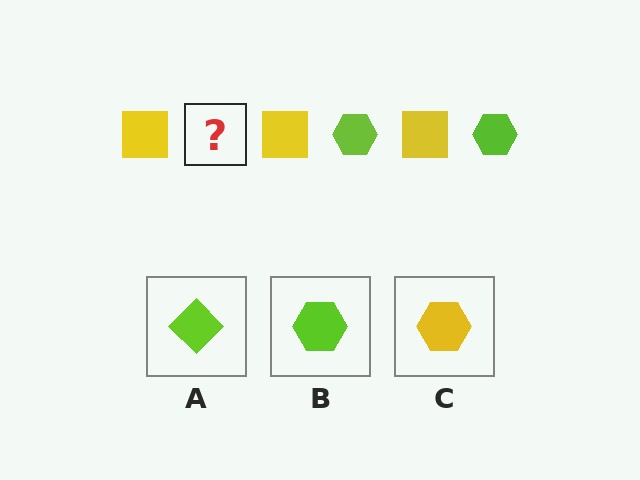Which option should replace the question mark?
Option B.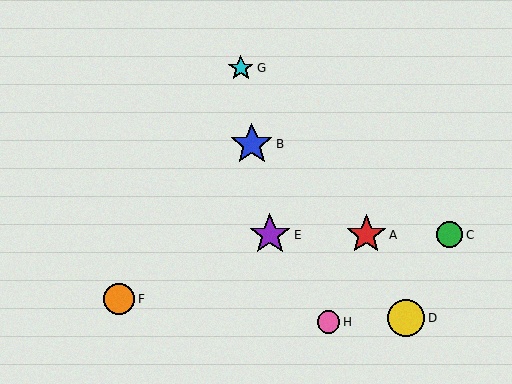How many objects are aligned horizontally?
3 objects (A, C, E) are aligned horizontally.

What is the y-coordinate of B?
Object B is at y≈144.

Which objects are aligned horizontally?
Objects A, C, E are aligned horizontally.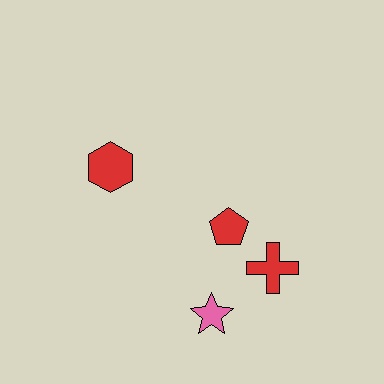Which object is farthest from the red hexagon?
The red cross is farthest from the red hexagon.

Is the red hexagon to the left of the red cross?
Yes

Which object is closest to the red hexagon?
The red pentagon is closest to the red hexagon.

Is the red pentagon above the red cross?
Yes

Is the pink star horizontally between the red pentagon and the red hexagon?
Yes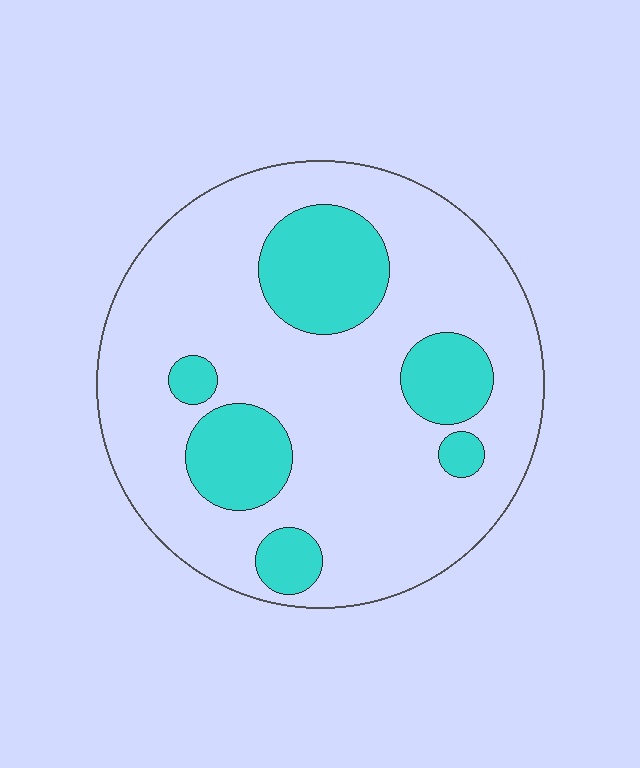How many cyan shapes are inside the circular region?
6.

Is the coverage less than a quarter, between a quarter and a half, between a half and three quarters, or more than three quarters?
Less than a quarter.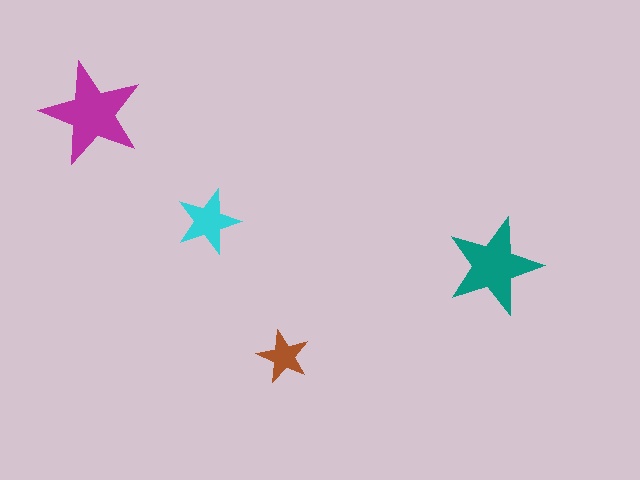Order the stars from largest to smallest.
the magenta one, the teal one, the cyan one, the brown one.